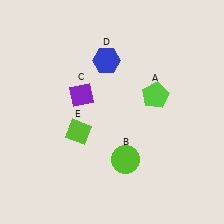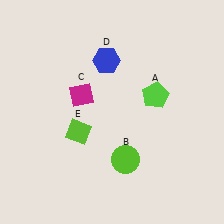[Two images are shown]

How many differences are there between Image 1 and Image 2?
There is 1 difference between the two images.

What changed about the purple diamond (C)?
In Image 1, C is purple. In Image 2, it changed to magenta.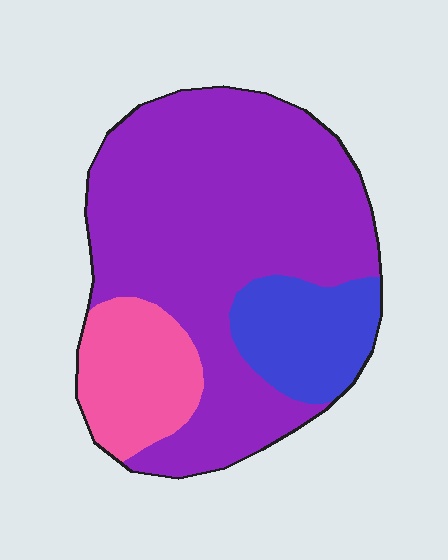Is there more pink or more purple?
Purple.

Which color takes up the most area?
Purple, at roughly 70%.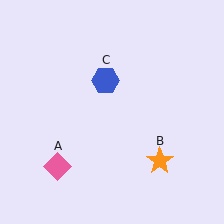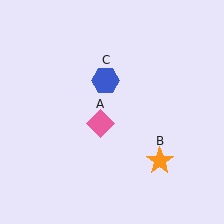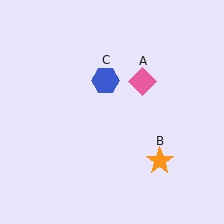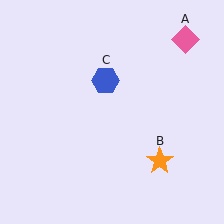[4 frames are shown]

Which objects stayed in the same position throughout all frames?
Orange star (object B) and blue hexagon (object C) remained stationary.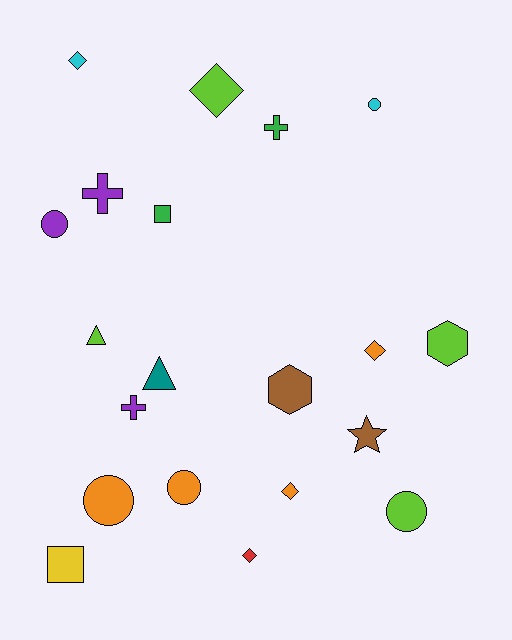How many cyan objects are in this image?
There are 2 cyan objects.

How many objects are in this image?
There are 20 objects.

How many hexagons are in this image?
There are 2 hexagons.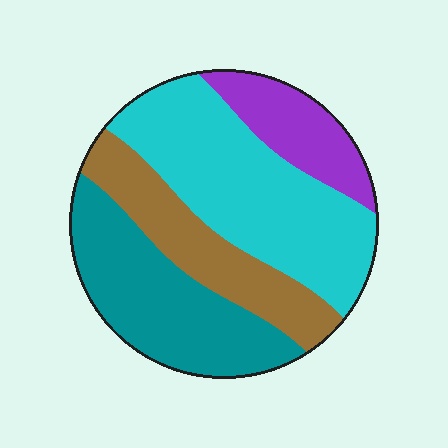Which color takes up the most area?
Cyan, at roughly 40%.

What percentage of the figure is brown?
Brown covers about 20% of the figure.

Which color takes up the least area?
Purple, at roughly 15%.